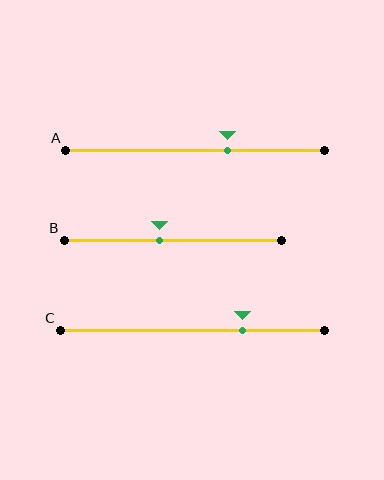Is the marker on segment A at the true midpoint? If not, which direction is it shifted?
No, the marker on segment A is shifted to the right by about 13% of the segment length.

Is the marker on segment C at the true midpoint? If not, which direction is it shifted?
No, the marker on segment C is shifted to the right by about 19% of the segment length.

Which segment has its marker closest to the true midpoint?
Segment B has its marker closest to the true midpoint.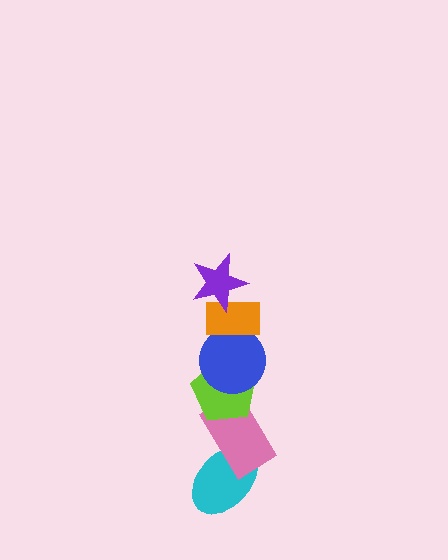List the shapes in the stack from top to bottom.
From top to bottom: the purple star, the orange rectangle, the blue circle, the lime pentagon, the pink rectangle, the cyan ellipse.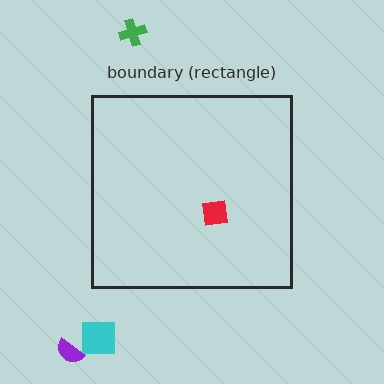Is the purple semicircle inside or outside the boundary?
Outside.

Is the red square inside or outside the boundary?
Inside.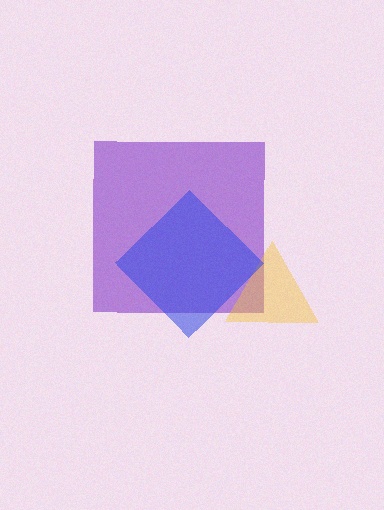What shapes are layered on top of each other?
The layered shapes are: a purple square, a yellow triangle, a blue diamond.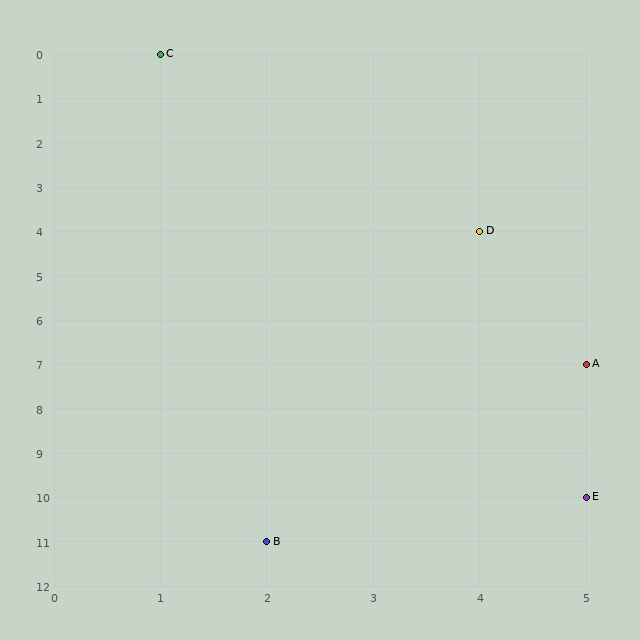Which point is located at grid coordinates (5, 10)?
Point E is at (5, 10).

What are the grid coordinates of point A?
Point A is at grid coordinates (5, 7).